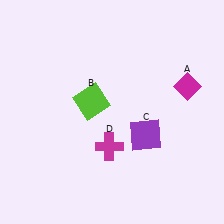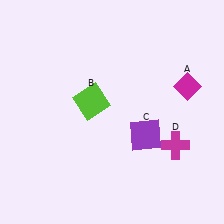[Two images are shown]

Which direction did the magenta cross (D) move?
The magenta cross (D) moved right.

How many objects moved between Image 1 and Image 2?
1 object moved between the two images.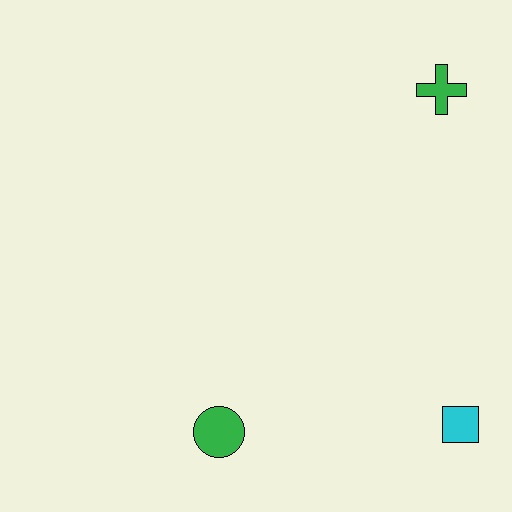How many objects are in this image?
There are 3 objects.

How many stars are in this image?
There are no stars.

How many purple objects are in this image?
There are no purple objects.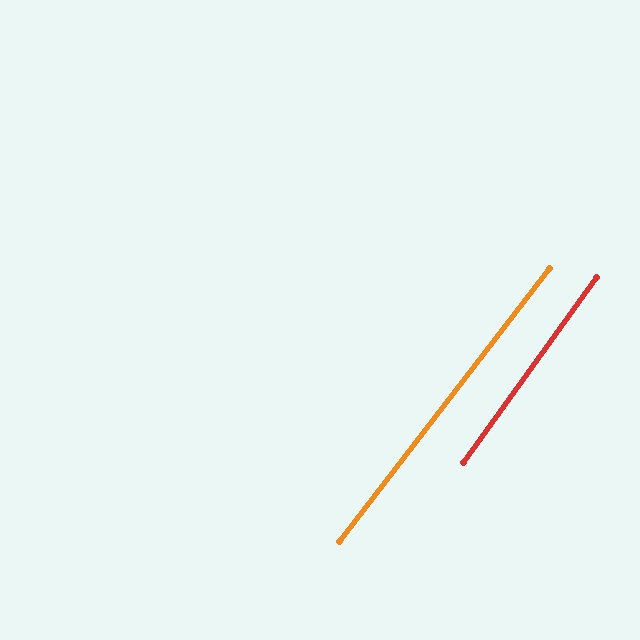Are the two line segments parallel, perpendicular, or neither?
Parallel — their directions differ by only 1.7°.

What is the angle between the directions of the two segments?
Approximately 2 degrees.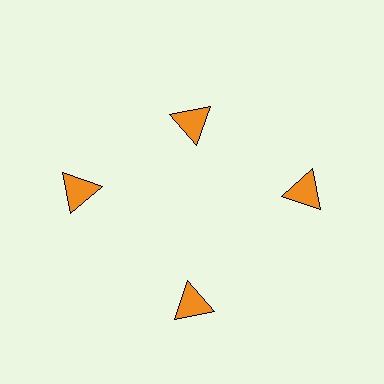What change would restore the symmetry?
The symmetry would be restored by moving it outward, back onto the ring so that all 4 triangles sit at equal angles and equal distance from the center.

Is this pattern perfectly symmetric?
No. The 4 orange triangles are arranged in a ring, but one element near the 12 o'clock position is pulled inward toward the center, breaking the 4-fold rotational symmetry.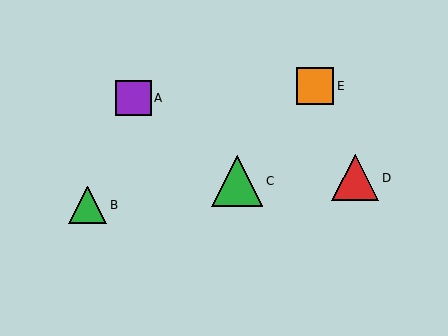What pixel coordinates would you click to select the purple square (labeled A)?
Click at (134, 98) to select the purple square A.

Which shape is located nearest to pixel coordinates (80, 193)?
The green triangle (labeled B) at (88, 205) is nearest to that location.